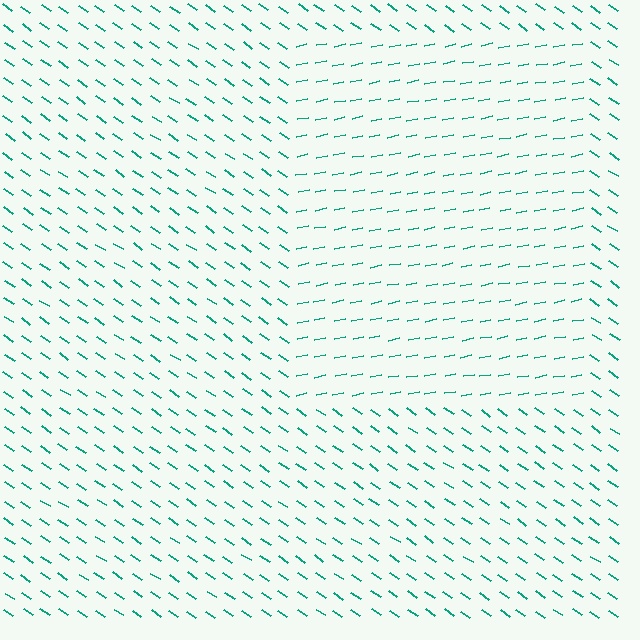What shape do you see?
I see a rectangle.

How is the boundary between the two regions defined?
The boundary is defined purely by a change in line orientation (approximately 45 degrees difference). All lines are the same color and thickness.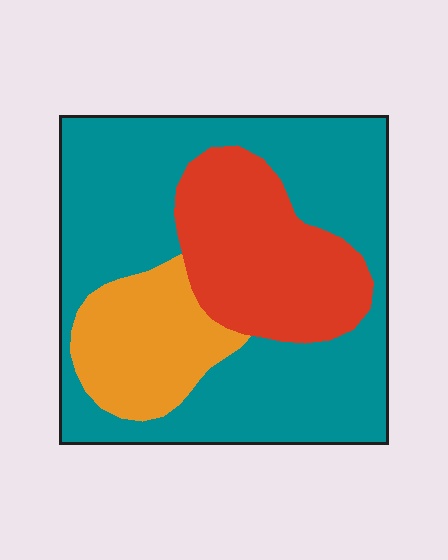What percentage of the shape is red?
Red covers about 25% of the shape.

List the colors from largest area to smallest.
From largest to smallest: teal, red, orange.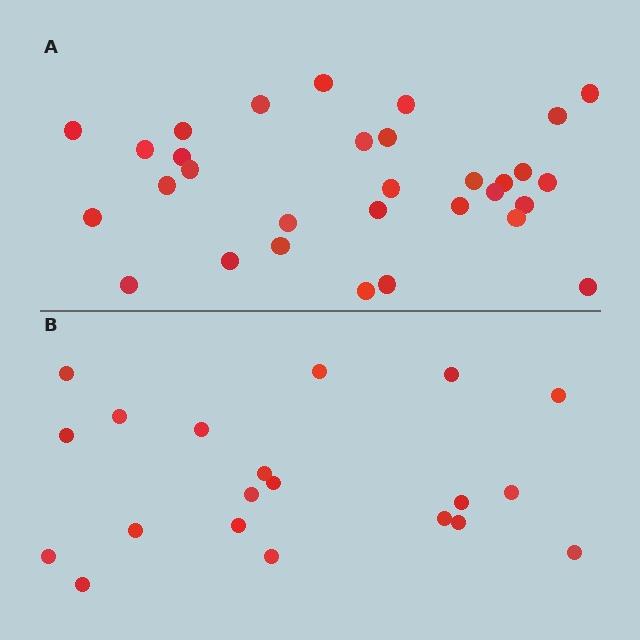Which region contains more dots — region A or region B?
Region A (the top region) has more dots.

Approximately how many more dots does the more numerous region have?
Region A has roughly 12 or so more dots than region B.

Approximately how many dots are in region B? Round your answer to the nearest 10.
About 20 dots.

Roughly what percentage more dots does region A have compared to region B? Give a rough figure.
About 55% more.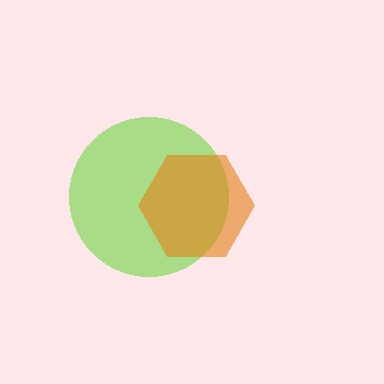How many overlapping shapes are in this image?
There are 2 overlapping shapes in the image.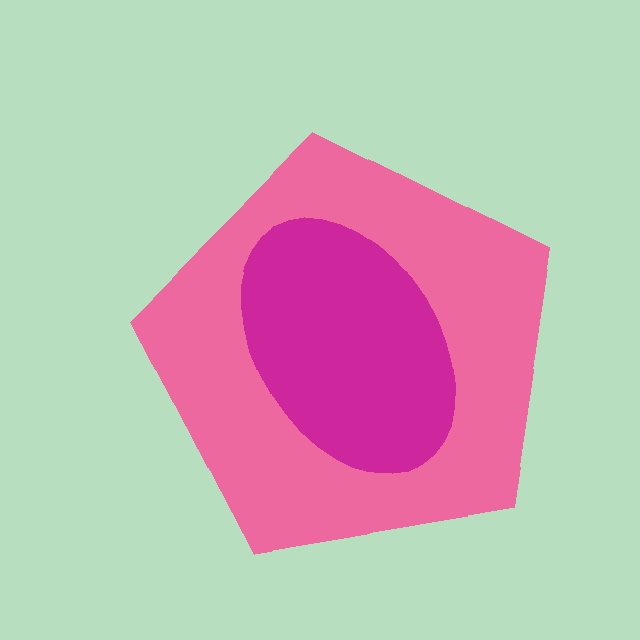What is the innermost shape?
The magenta ellipse.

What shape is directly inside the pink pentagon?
The magenta ellipse.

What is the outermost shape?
The pink pentagon.